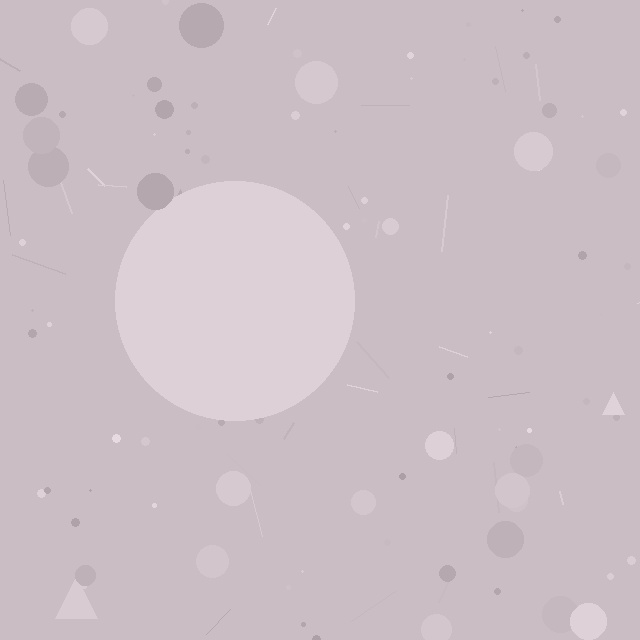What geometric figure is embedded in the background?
A circle is embedded in the background.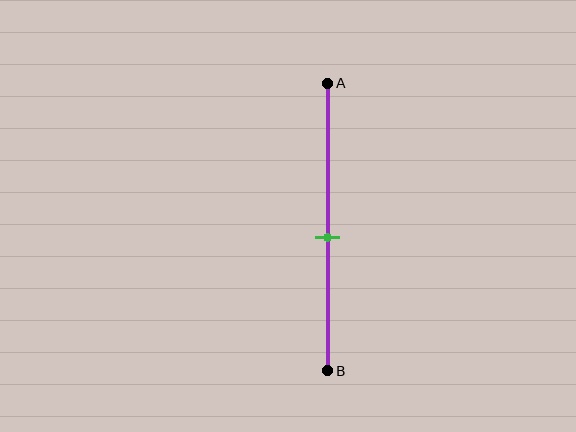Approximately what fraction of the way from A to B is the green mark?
The green mark is approximately 55% of the way from A to B.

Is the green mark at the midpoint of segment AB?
No, the mark is at about 55% from A, not at the 50% midpoint.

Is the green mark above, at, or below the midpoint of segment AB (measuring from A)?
The green mark is below the midpoint of segment AB.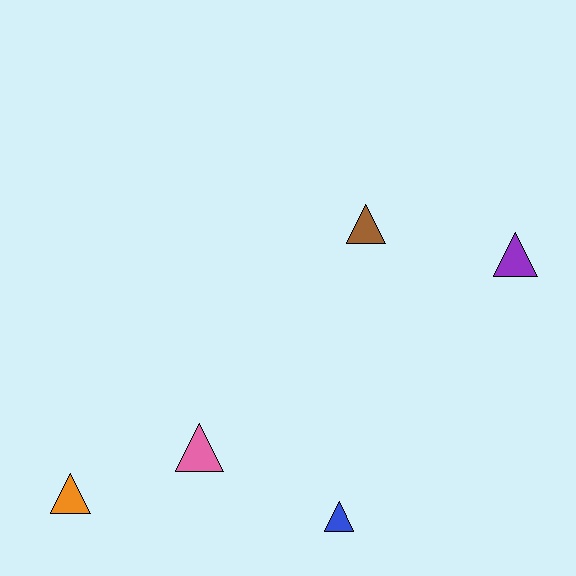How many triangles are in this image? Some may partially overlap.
There are 5 triangles.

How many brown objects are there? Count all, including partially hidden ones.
There is 1 brown object.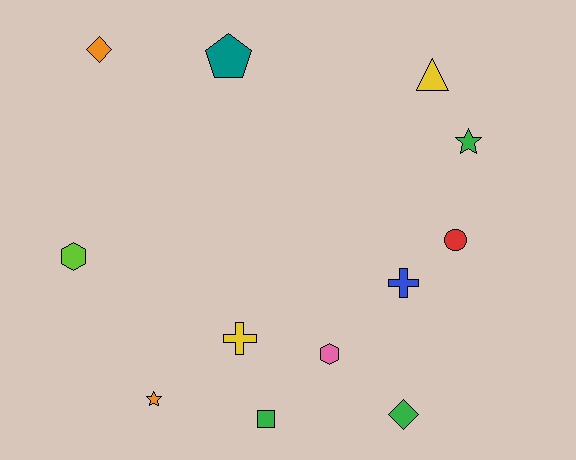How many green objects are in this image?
There are 3 green objects.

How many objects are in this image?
There are 12 objects.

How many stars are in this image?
There are 2 stars.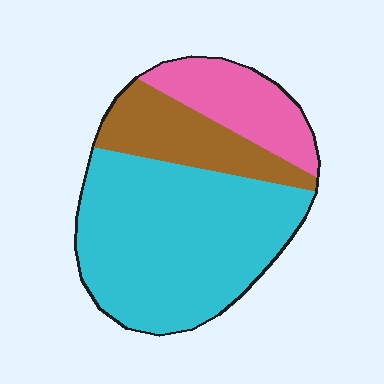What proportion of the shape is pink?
Pink takes up about one fifth (1/5) of the shape.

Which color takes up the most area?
Cyan, at roughly 60%.